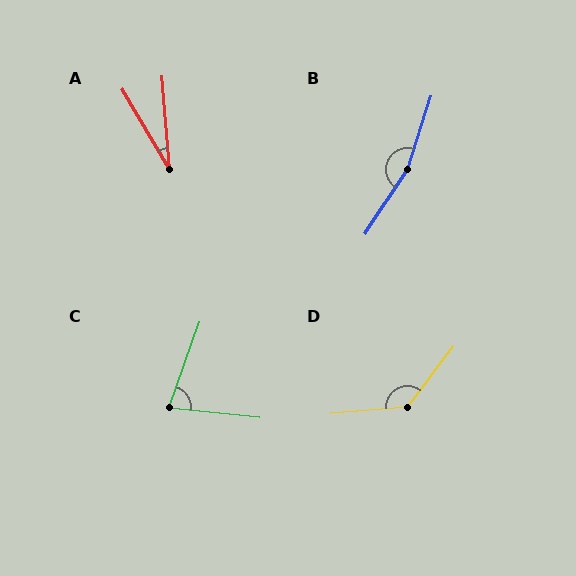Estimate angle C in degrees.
Approximately 76 degrees.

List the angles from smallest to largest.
A (26°), C (76°), D (132°), B (164°).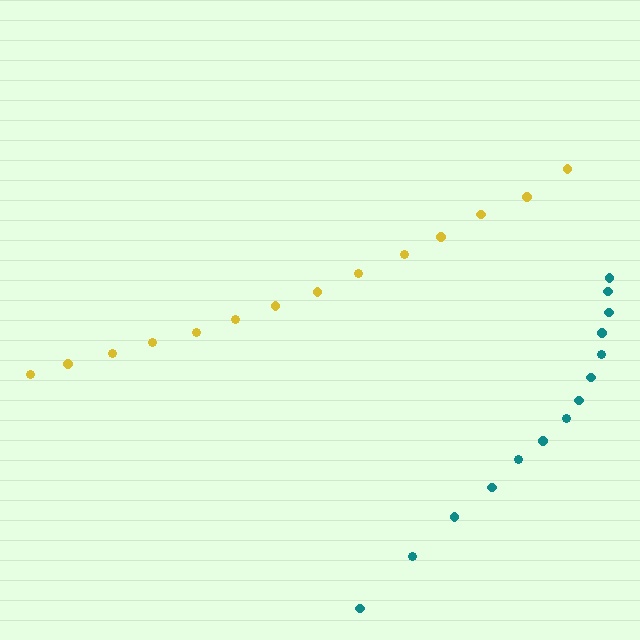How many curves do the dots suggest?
There are 2 distinct paths.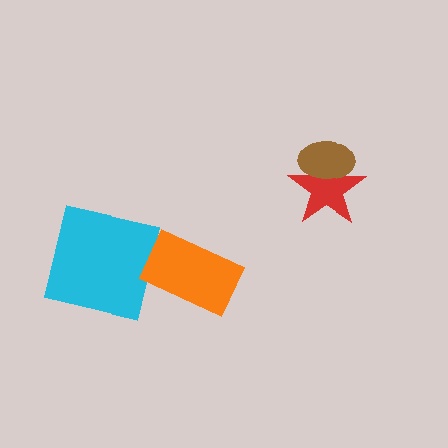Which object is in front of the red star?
The brown ellipse is in front of the red star.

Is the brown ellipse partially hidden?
No, no other shape covers it.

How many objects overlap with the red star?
1 object overlaps with the red star.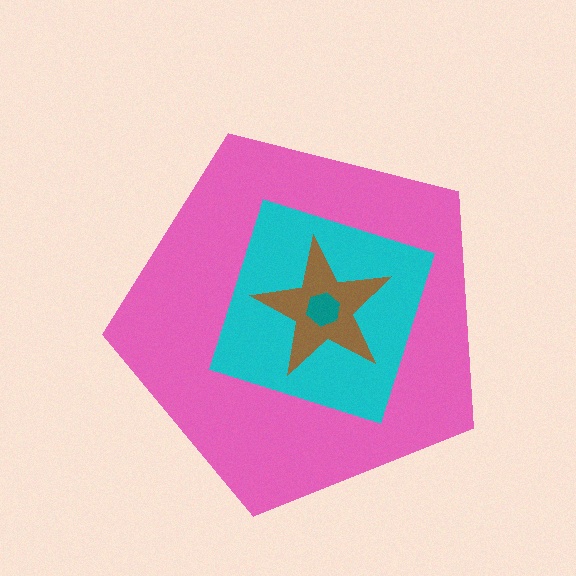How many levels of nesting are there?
4.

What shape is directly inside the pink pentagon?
The cyan diamond.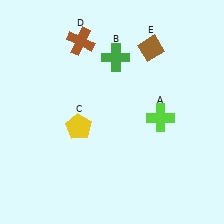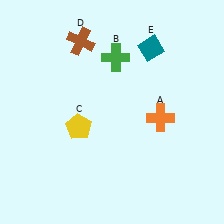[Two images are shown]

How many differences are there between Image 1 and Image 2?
There are 2 differences between the two images.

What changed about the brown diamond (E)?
In Image 1, E is brown. In Image 2, it changed to teal.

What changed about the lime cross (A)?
In Image 1, A is lime. In Image 2, it changed to orange.